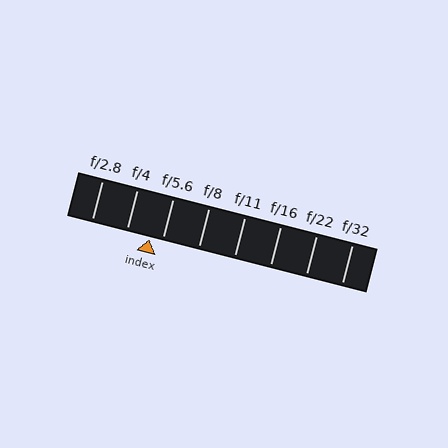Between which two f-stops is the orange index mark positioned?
The index mark is between f/4 and f/5.6.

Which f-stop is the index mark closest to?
The index mark is closest to f/5.6.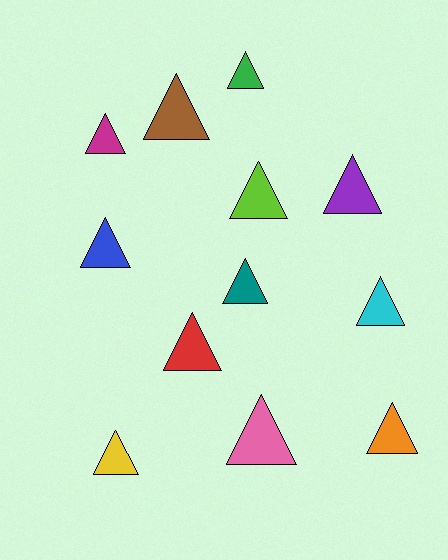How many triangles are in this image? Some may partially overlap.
There are 12 triangles.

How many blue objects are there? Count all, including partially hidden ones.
There is 1 blue object.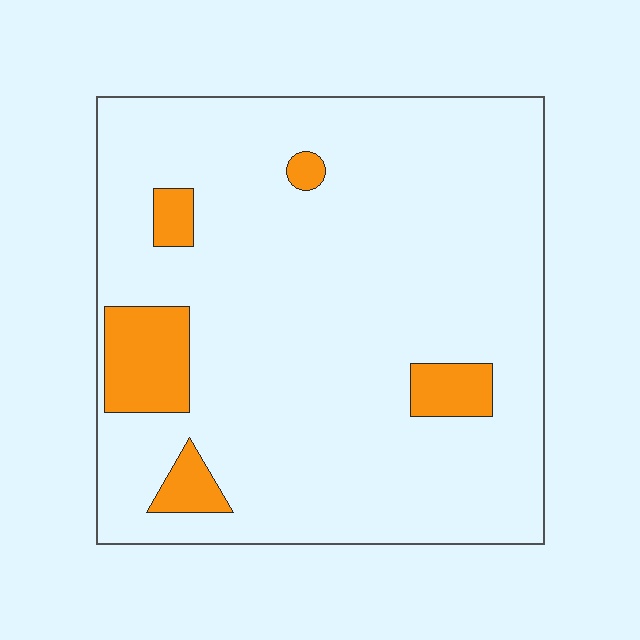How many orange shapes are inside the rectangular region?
5.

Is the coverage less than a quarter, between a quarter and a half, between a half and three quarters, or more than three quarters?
Less than a quarter.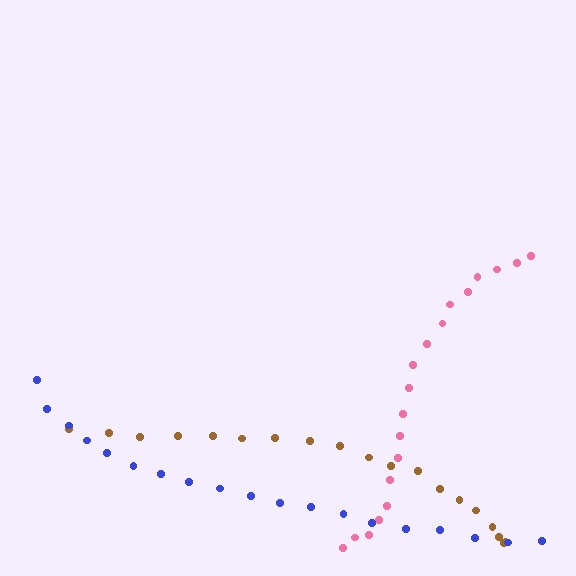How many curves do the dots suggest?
There are 3 distinct paths.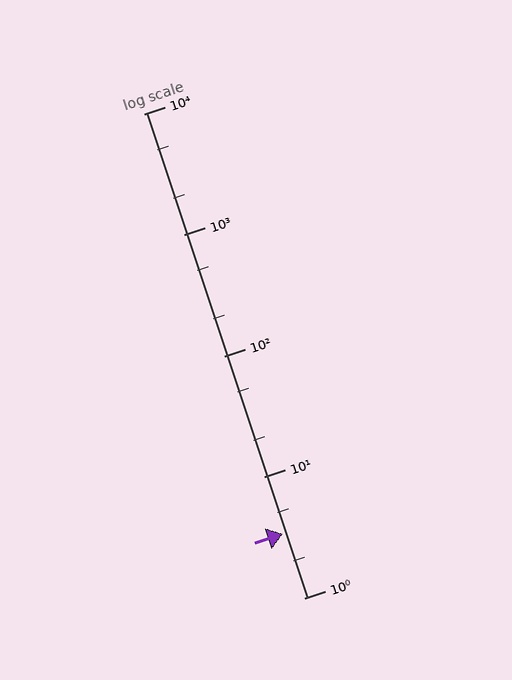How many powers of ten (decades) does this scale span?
The scale spans 4 decades, from 1 to 10000.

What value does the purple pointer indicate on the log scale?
The pointer indicates approximately 3.4.